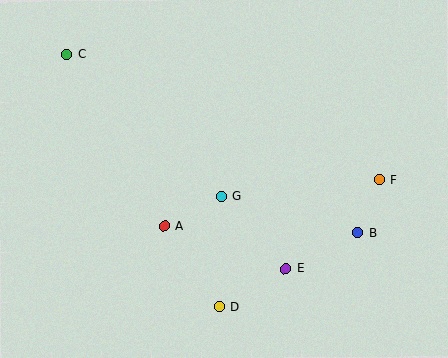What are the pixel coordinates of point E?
Point E is at (285, 269).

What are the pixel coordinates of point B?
Point B is at (358, 233).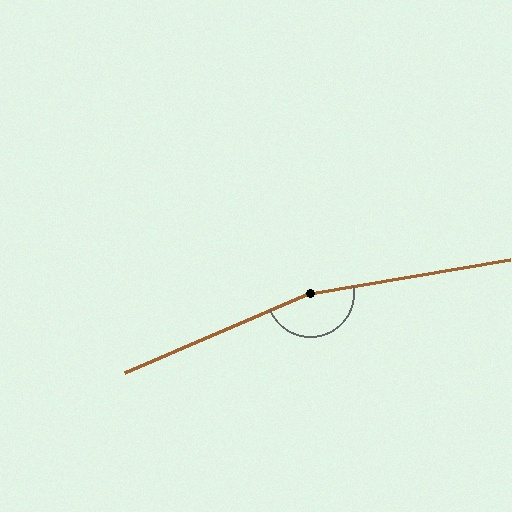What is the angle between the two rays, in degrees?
Approximately 166 degrees.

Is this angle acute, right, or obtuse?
It is obtuse.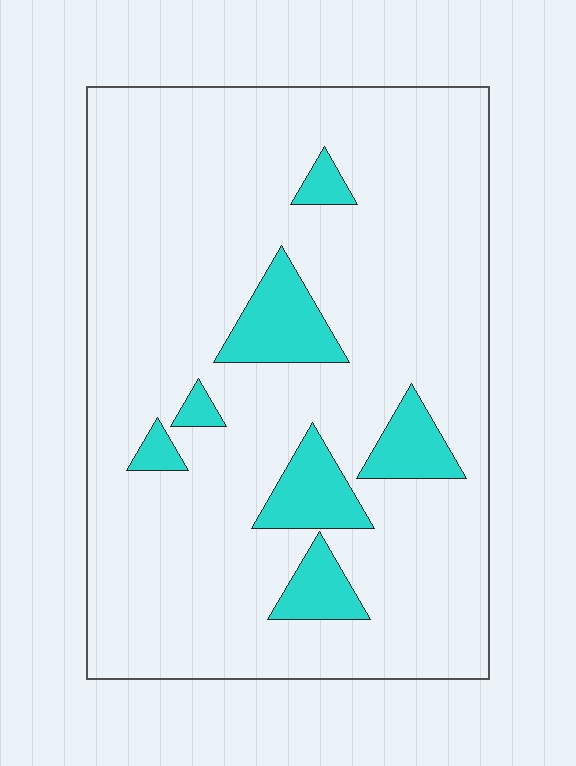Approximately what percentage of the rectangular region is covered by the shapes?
Approximately 15%.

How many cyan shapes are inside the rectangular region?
7.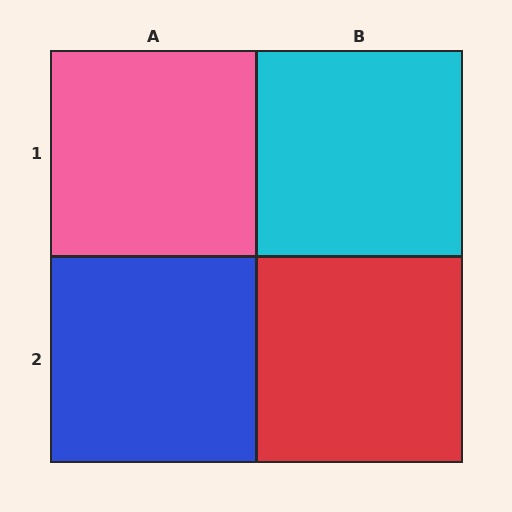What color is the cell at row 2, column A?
Blue.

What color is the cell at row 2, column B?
Red.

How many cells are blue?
1 cell is blue.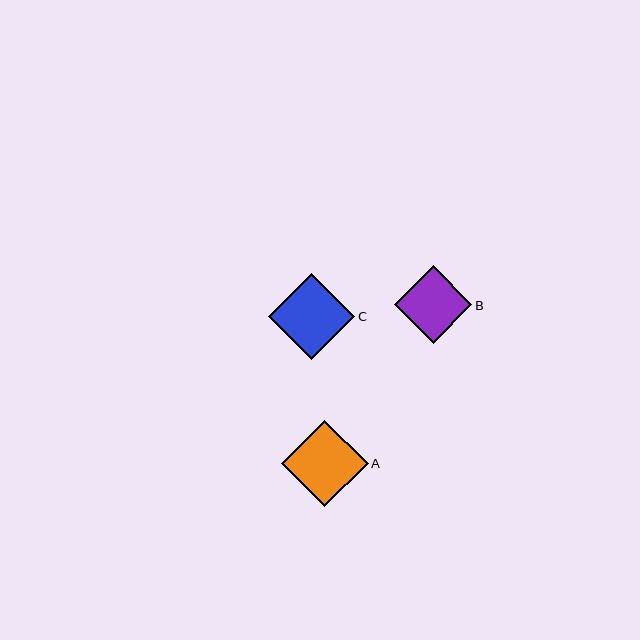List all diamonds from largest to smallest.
From largest to smallest: A, C, B.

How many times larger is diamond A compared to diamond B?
Diamond A is approximately 1.1 times the size of diamond B.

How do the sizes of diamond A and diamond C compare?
Diamond A and diamond C are approximately the same size.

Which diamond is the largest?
Diamond A is the largest with a size of approximately 87 pixels.